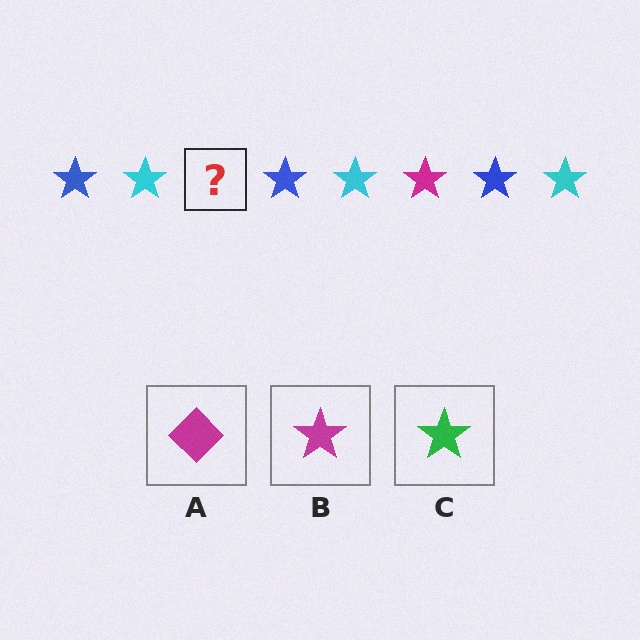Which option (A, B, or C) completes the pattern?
B.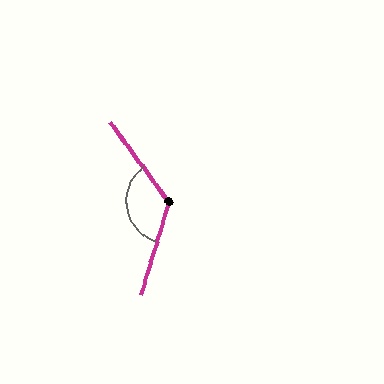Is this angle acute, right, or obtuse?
It is obtuse.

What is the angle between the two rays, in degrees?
Approximately 127 degrees.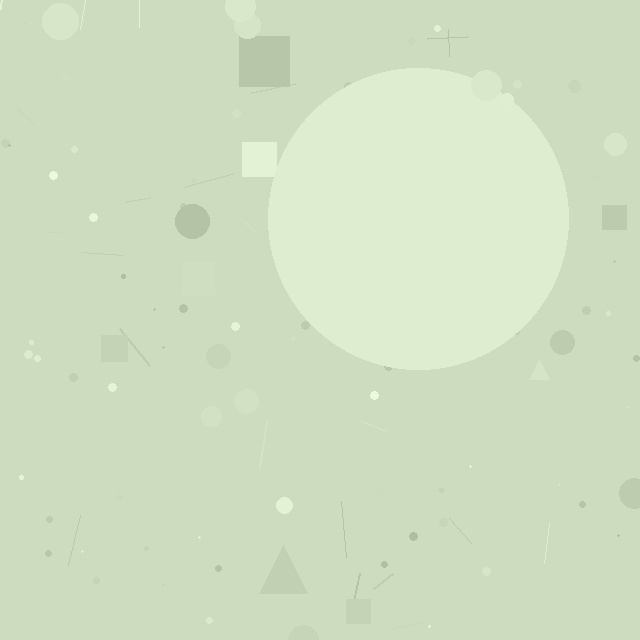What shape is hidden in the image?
A circle is hidden in the image.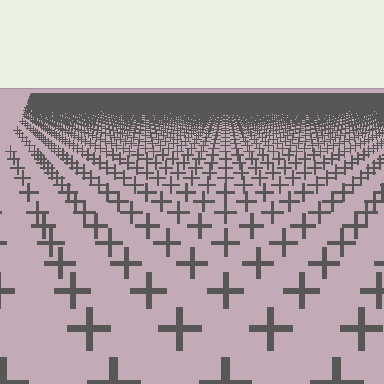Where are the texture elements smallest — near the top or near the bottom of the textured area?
Near the top.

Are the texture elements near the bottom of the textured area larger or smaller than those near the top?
Larger. Near the bottom, elements are closer to the viewer and appear at a bigger on-screen size.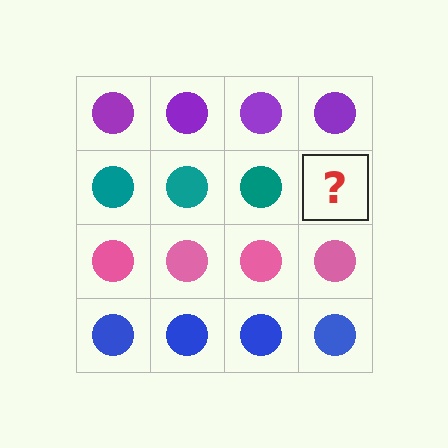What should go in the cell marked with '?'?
The missing cell should contain a teal circle.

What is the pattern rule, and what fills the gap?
The rule is that each row has a consistent color. The gap should be filled with a teal circle.